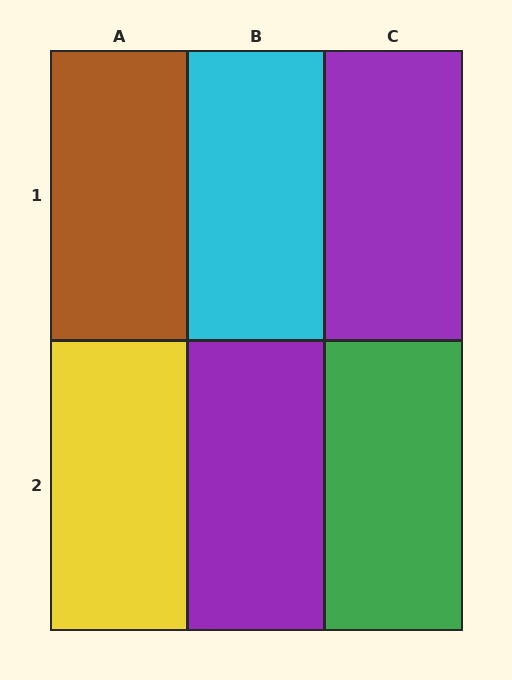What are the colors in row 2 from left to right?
Yellow, purple, green.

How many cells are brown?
1 cell is brown.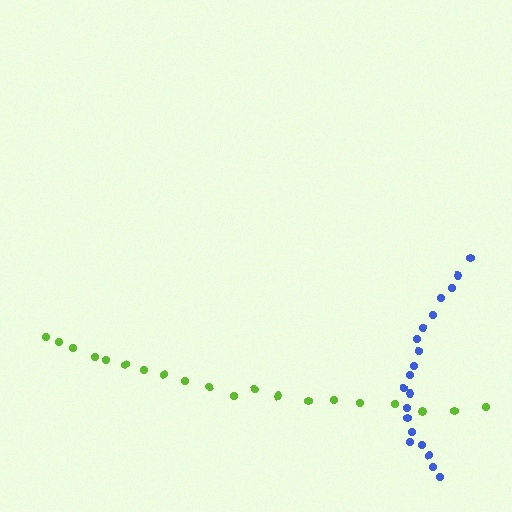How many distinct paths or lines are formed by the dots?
There are 2 distinct paths.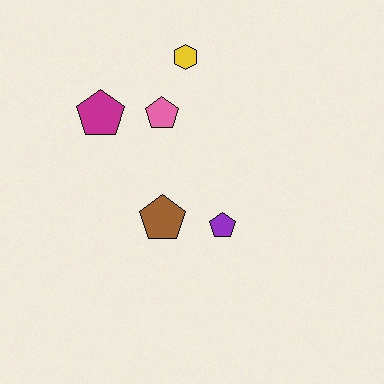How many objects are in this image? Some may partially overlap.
There are 5 objects.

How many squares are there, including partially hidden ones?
There are no squares.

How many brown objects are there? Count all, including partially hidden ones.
There is 1 brown object.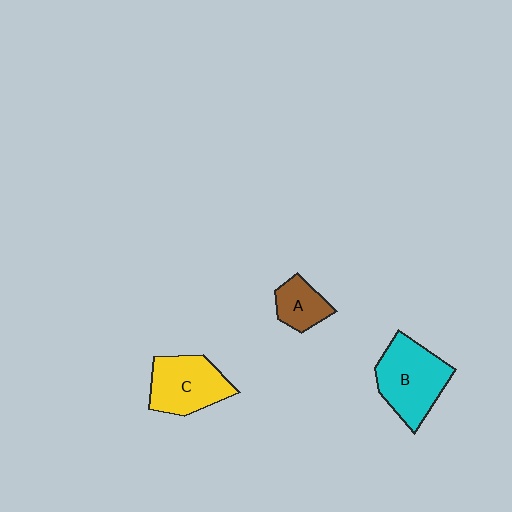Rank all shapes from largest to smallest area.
From largest to smallest: B (cyan), C (yellow), A (brown).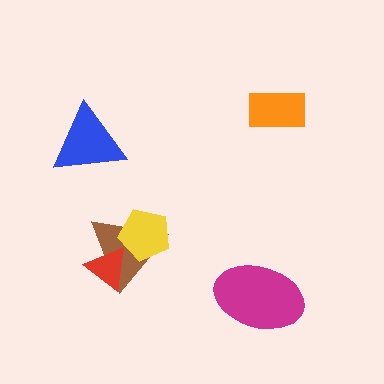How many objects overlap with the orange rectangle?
0 objects overlap with the orange rectangle.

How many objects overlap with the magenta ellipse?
0 objects overlap with the magenta ellipse.